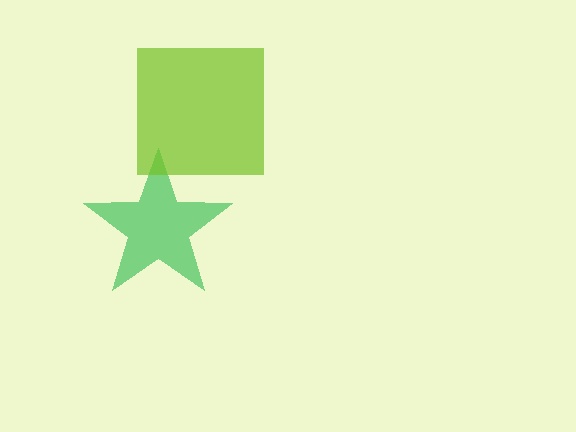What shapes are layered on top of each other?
The layered shapes are: a green star, a lime square.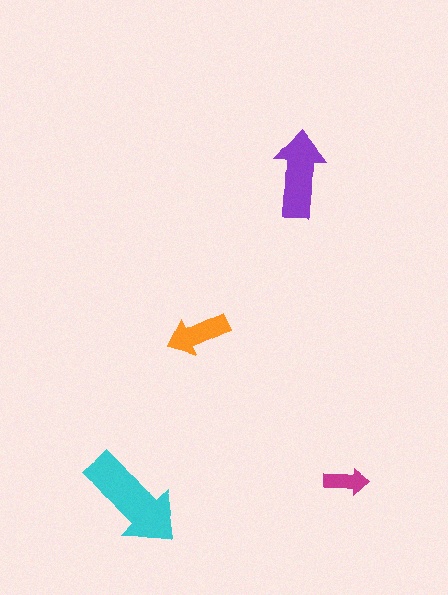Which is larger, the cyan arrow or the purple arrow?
The cyan one.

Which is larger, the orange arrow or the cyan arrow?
The cyan one.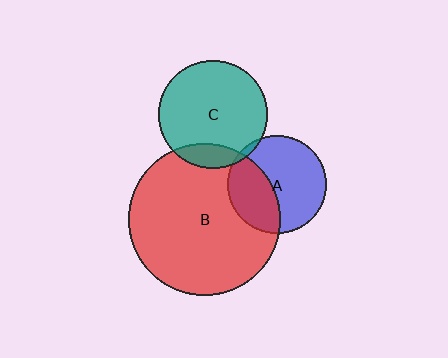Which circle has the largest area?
Circle B (red).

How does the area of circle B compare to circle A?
Approximately 2.4 times.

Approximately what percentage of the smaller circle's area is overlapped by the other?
Approximately 40%.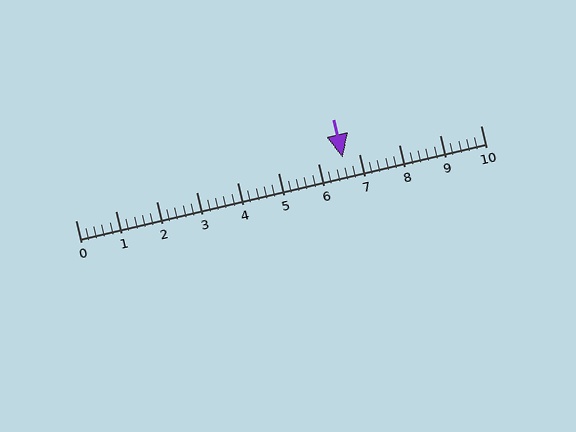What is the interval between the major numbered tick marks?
The major tick marks are spaced 1 units apart.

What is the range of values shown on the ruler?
The ruler shows values from 0 to 10.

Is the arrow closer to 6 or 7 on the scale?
The arrow is closer to 7.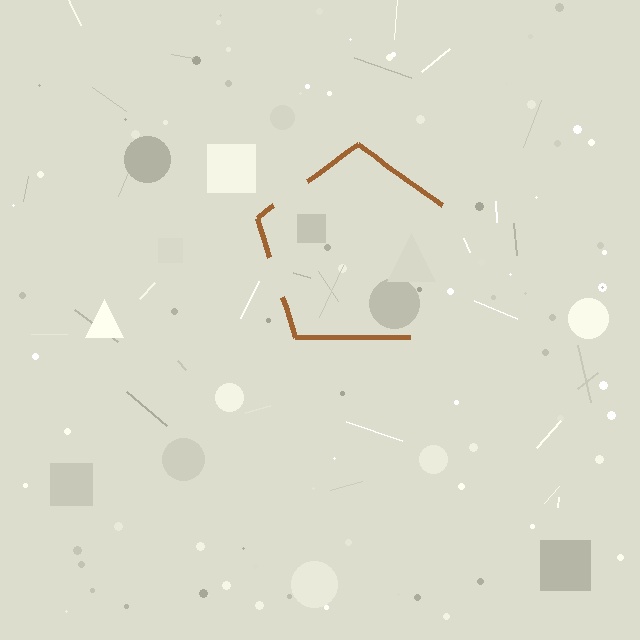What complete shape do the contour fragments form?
The contour fragments form a pentagon.